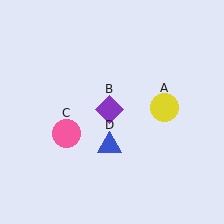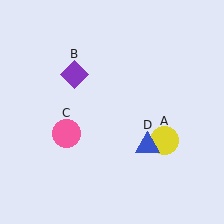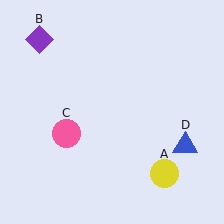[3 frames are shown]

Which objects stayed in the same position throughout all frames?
Pink circle (object C) remained stationary.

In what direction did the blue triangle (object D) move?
The blue triangle (object D) moved right.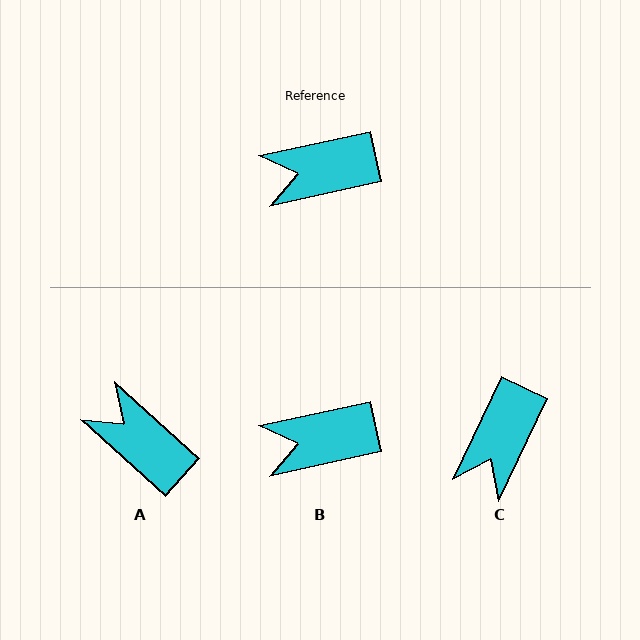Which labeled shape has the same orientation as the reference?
B.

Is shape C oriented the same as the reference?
No, it is off by about 52 degrees.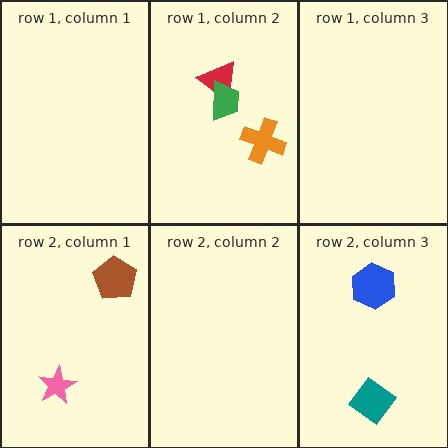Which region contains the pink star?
The row 2, column 1 region.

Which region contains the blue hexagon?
The row 2, column 3 region.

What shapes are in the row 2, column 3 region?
The blue hexagon, the teal diamond.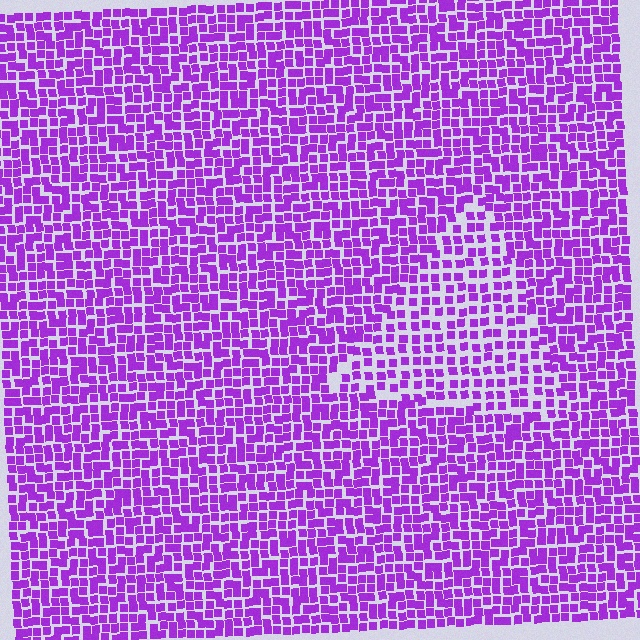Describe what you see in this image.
The image contains small purple elements arranged at two different densities. A triangle-shaped region is visible where the elements are less densely packed than the surrounding area.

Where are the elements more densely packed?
The elements are more densely packed outside the triangle boundary.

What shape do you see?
I see a triangle.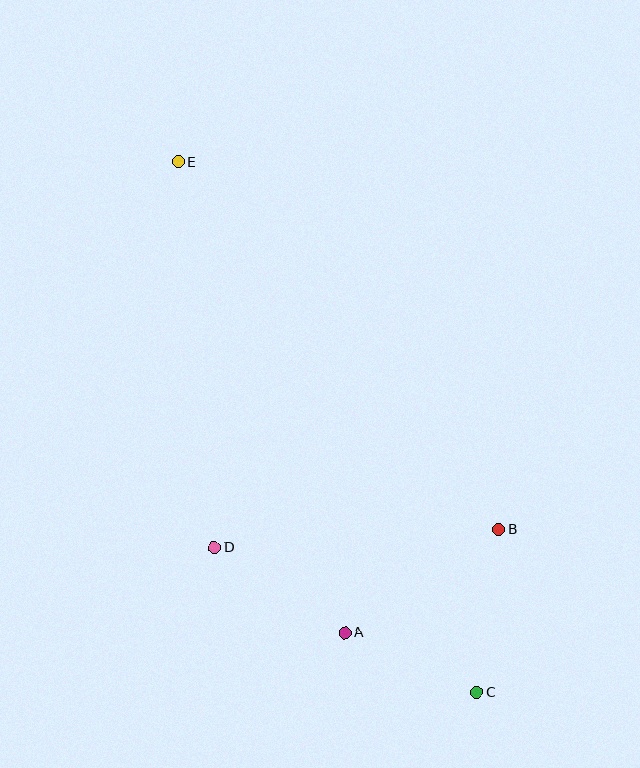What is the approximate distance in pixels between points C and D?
The distance between C and D is approximately 300 pixels.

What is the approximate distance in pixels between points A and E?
The distance between A and E is approximately 499 pixels.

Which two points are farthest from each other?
Points C and E are farthest from each other.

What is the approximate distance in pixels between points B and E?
The distance between B and E is approximately 488 pixels.